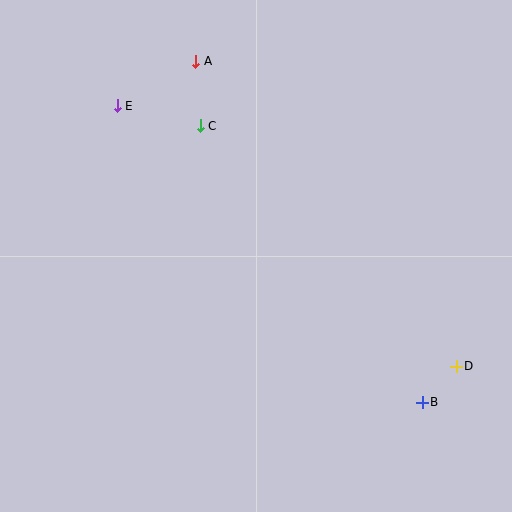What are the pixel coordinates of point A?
Point A is at (196, 61).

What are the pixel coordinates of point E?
Point E is at (117, 106).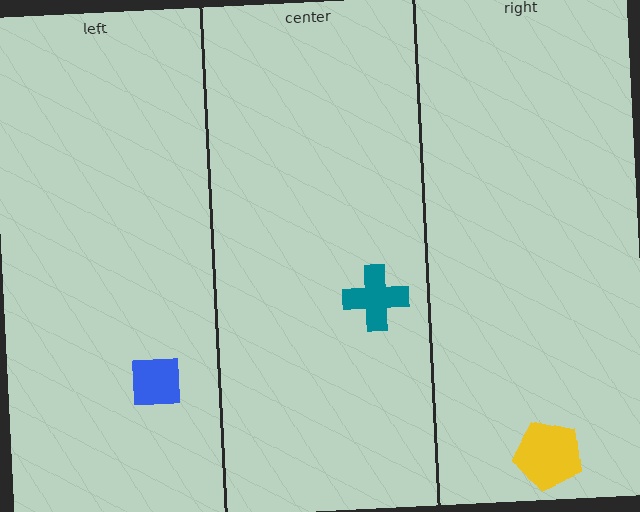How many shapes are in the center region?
1.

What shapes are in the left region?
The blue square.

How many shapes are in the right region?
1.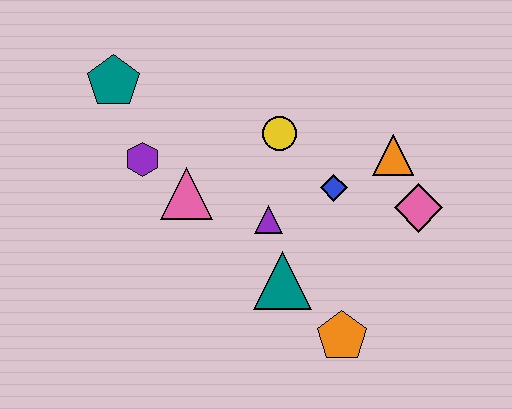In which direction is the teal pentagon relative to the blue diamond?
The teal pentagon is to the left of the blue diamond.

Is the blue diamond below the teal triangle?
No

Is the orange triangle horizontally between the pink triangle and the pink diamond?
Yes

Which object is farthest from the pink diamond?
The teal pentagon is farthest from the pink diamond.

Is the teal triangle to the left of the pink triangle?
No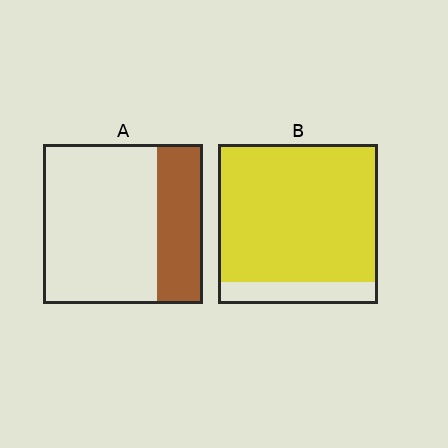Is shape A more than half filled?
No.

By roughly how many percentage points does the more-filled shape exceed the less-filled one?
By roughly 60 percentage points (B over A).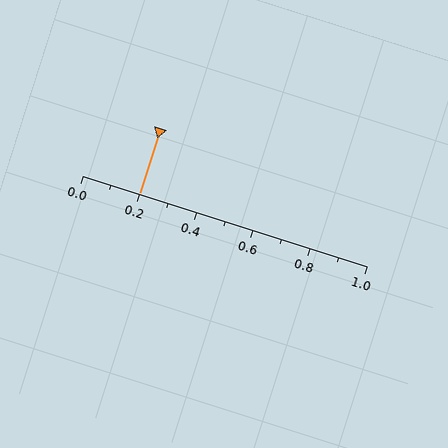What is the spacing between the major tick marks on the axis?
The major ticks are spaced 0.2 apart.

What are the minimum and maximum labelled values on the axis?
The axis runs from 0.0 to 1.0.